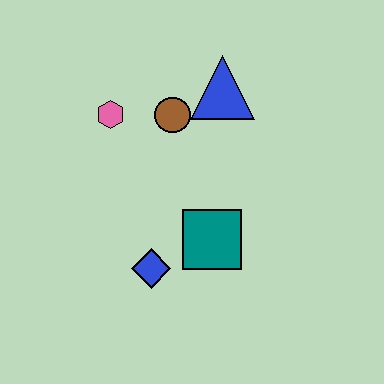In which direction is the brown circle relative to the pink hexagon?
The brown circle is to the right of the pink hexagon.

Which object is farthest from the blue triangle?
The blue diamond is farthest from the blue triangle.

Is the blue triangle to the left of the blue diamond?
No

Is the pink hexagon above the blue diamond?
Yes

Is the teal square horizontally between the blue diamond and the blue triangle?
Yes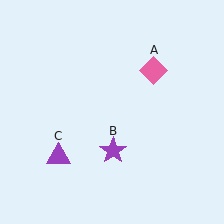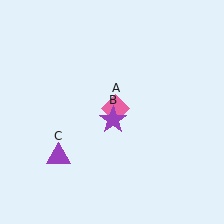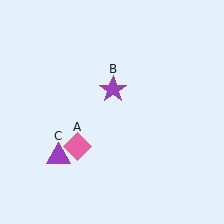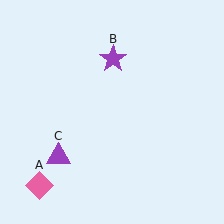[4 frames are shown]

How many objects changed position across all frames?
2 objects changed position: pink diamond (object A), purple star (object B).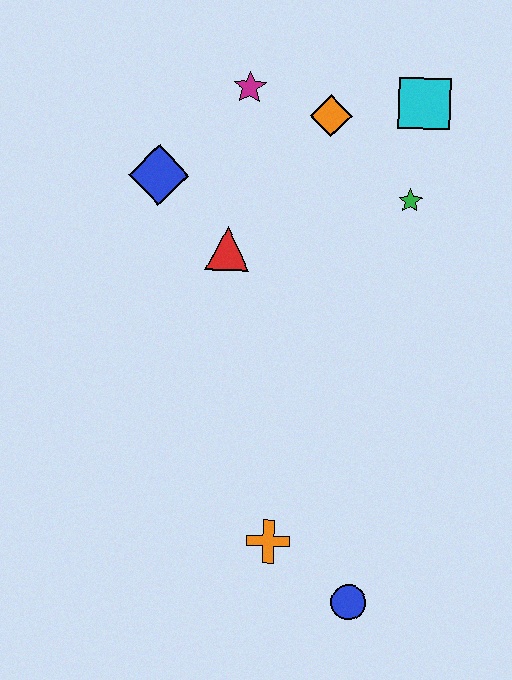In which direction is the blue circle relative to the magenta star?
The blue circle is below the magenta star.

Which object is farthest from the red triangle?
The blue circle is farthest from the red triangle.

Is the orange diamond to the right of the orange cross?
Yes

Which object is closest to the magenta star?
The orange diamond is closest to the magenta star.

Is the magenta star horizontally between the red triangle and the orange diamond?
Yes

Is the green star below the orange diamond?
Yes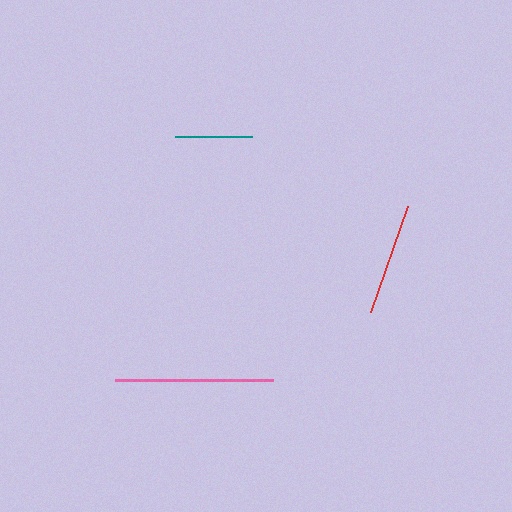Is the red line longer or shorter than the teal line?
The red line is longer than the teal line.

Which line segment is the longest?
The pink line is the longest at approximately 158 pixels.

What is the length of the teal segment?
The teal segment is approximately 77 pixels long.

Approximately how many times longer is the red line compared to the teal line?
The red line is approximately 1.4 times the length of the teal line.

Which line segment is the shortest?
The teal line is the shortest at approximately 77 pixels.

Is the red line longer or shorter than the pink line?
The pink line is longer than the red line.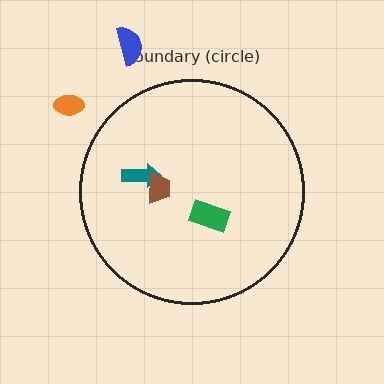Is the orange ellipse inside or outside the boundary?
Outside.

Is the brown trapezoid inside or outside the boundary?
Inside.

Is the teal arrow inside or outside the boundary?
Inside.